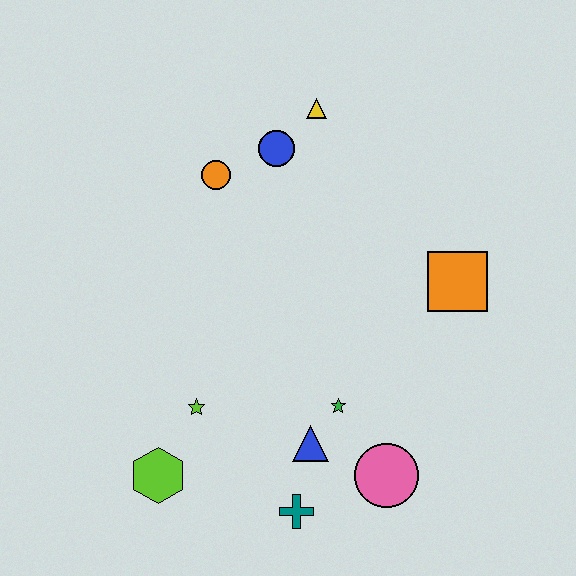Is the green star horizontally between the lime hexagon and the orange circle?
No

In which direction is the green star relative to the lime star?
The green star is to the right of the lime star.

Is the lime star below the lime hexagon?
No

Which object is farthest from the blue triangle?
The yellow triangle is farthest from the blue triangle.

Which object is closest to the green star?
The blue triangle is closest to the green star.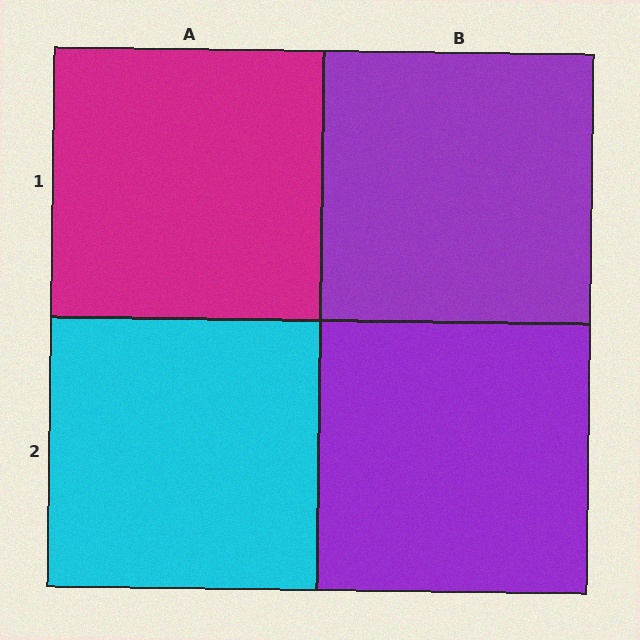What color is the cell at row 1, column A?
Magenta.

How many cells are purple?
2 cells are purple.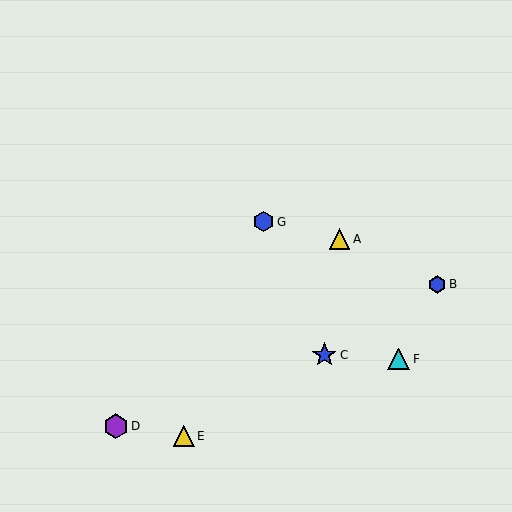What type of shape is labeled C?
Shape C is a blue star.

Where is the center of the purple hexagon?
The center of the purple hexagon is at (116, 426).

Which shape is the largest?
The purple hexagon (labeled D) is the largest.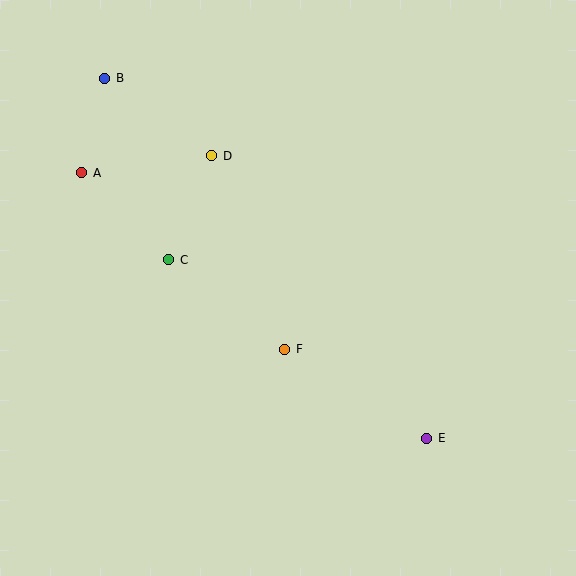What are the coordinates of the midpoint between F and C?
The midpoint between F and C is at (227, 305).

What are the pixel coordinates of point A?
Point A is at (82, 173).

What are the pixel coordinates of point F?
Point F is at (285, 349).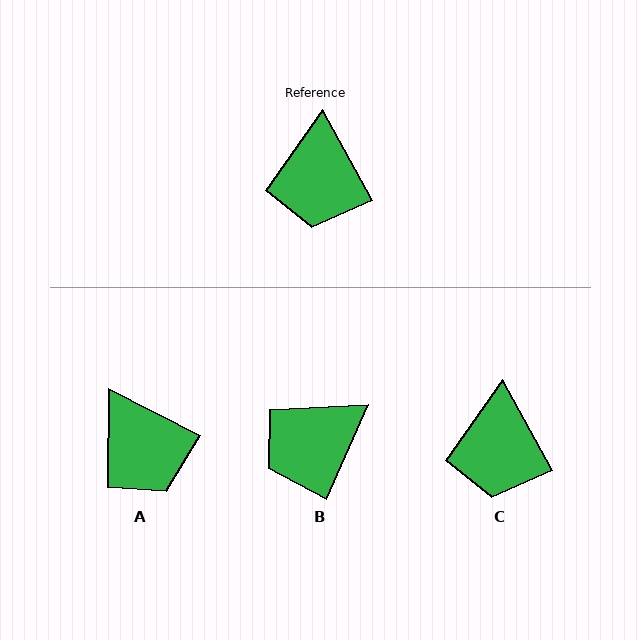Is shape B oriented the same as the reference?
No, it is off by about 52 degrees.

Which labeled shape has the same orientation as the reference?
C.